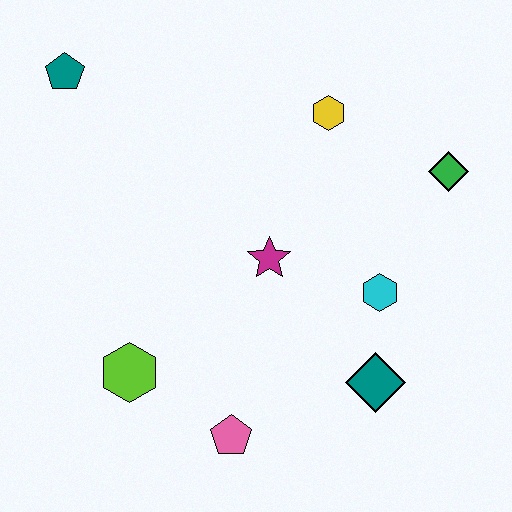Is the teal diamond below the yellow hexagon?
Yes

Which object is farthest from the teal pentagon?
The teal diamond is farthest from the teal pentagon.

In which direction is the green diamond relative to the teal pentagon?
The green diamond is to the right of the teal pentagon.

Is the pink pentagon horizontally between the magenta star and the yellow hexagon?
No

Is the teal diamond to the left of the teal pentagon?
No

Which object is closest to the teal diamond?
The cyan hexagon is closest to the teal diamond.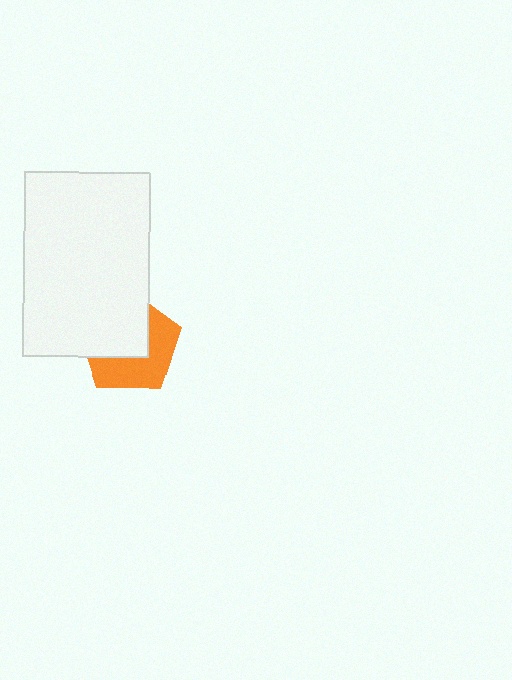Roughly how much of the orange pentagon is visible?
About half of it is visible (roughly 48%).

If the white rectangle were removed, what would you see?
You would see the complete orange pentagon.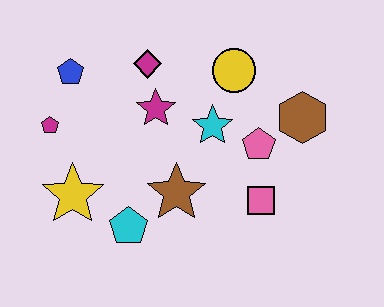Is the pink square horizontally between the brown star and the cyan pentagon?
No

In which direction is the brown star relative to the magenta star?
The brown star is below the magenta star.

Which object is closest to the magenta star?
The magenta diamond is closest to the magenta star.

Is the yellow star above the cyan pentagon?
Yes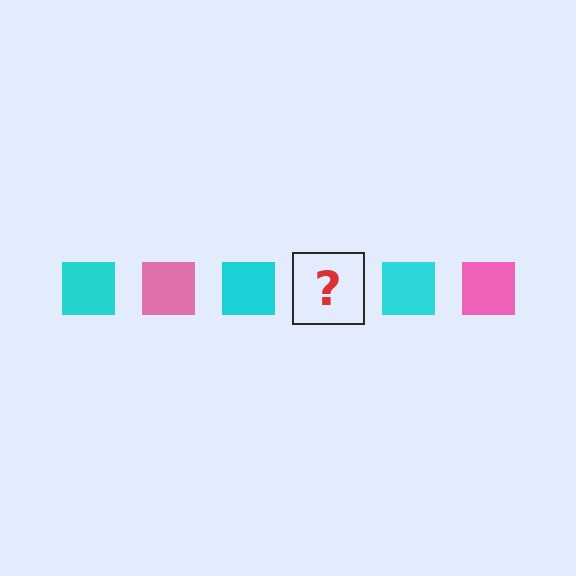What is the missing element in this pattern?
The missing element is a pink square.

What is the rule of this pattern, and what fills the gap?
The rule is that the pattern cycles through cyan, pink squares. The gap should be filled with a pink square.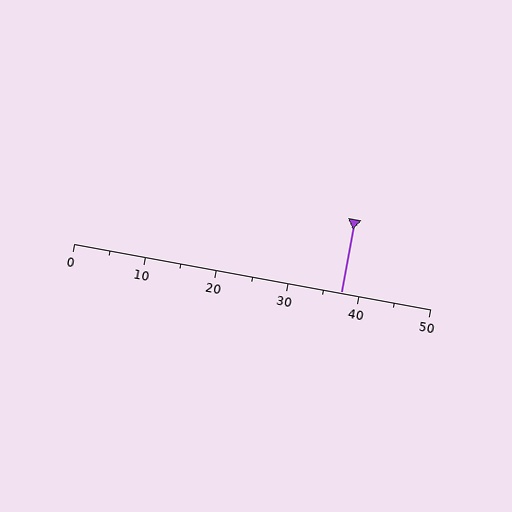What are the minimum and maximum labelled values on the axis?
The axis runs from 0 to 50.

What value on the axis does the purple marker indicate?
The marker indicates approximately 37.5.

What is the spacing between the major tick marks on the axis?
The major ticks are spaced 10 apart.